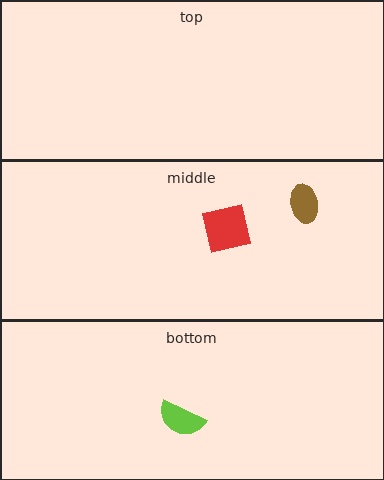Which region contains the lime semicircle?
The bottom region.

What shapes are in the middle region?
The brown ellipse, the red square.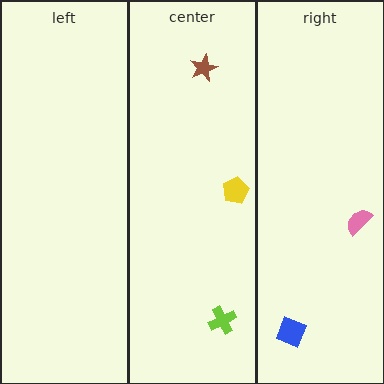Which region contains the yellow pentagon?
The center region.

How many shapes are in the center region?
3.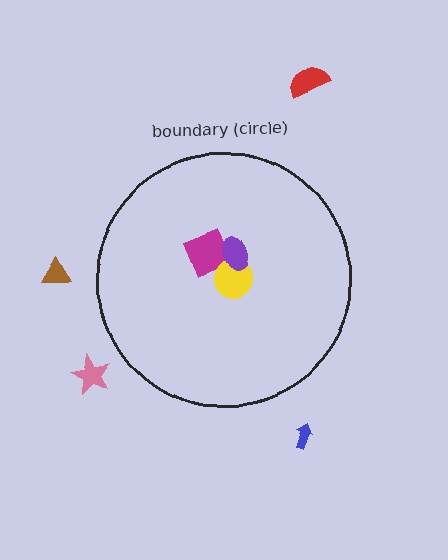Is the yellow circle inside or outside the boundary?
Inside.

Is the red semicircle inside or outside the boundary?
Outside.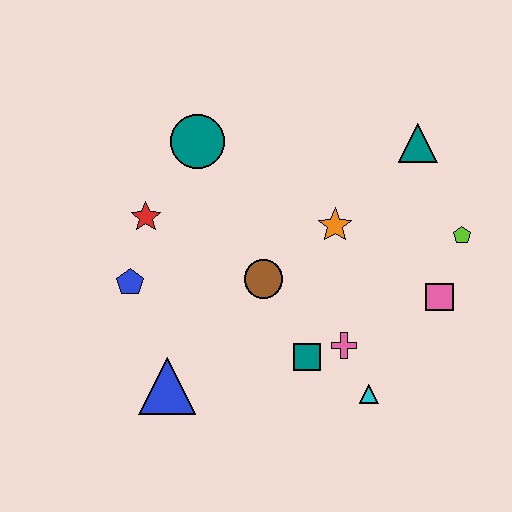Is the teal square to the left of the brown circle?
No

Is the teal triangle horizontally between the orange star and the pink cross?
No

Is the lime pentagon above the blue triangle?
Yes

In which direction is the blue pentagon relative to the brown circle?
The blue pentagon is to the left of the brown circle.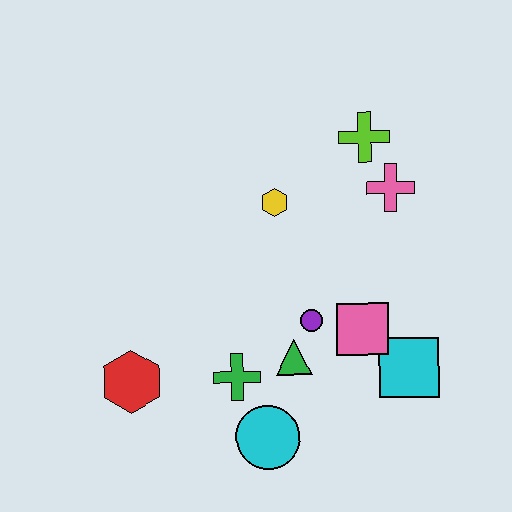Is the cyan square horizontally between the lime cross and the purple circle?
No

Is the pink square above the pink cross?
No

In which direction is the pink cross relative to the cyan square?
The pink cross is above the cyan square.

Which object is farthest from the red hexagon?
The lime cross is farthest from the red hexagon.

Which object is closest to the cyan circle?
The green cross is closest to the cyan circle.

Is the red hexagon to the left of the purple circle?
Yes